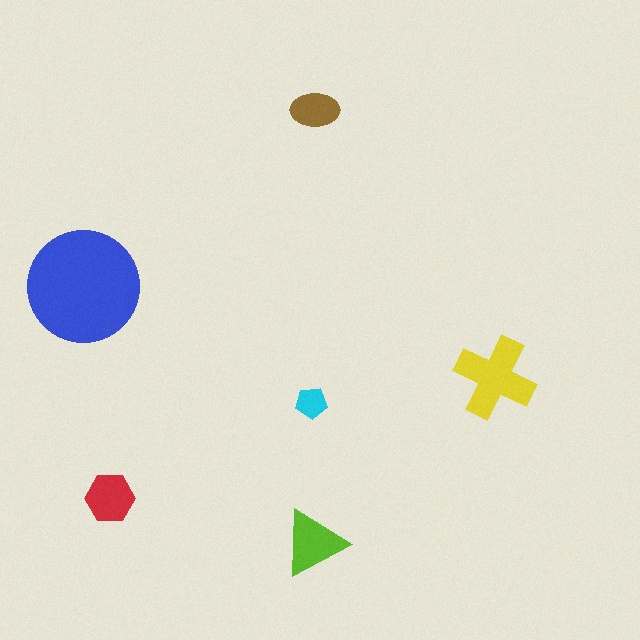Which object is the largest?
The blue circle.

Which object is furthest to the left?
The blue circle is leftmost.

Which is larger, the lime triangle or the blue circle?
The blue circle.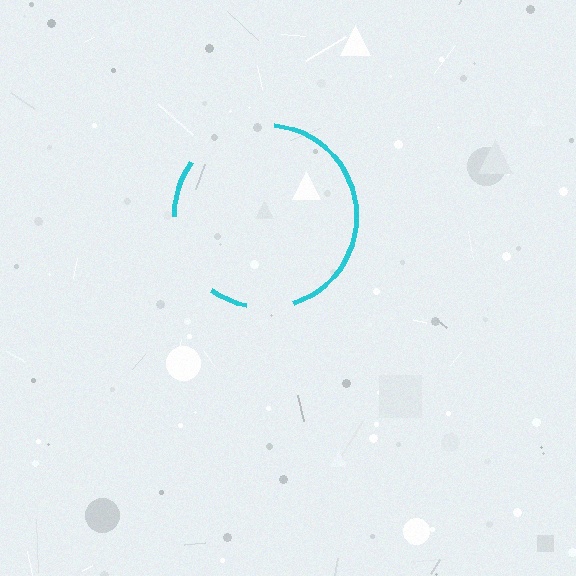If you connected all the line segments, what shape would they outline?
They would outline a circle.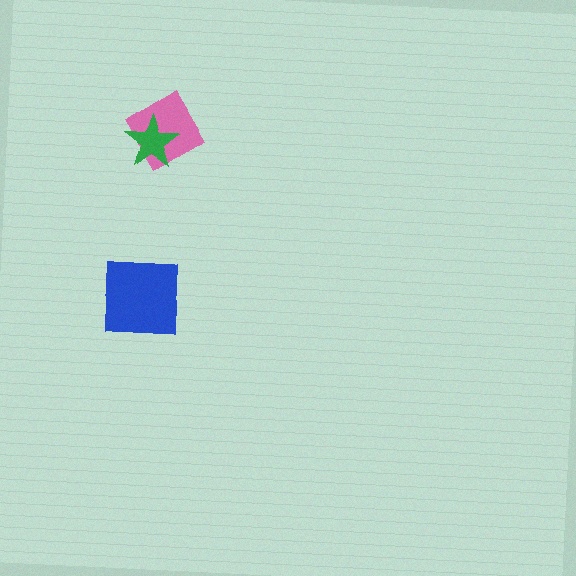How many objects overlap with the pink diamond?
1 object overlaps with the pink diamond.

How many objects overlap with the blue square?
0 objects overlap with the blue square.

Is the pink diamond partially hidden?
Yes, it is partially covered by another shape.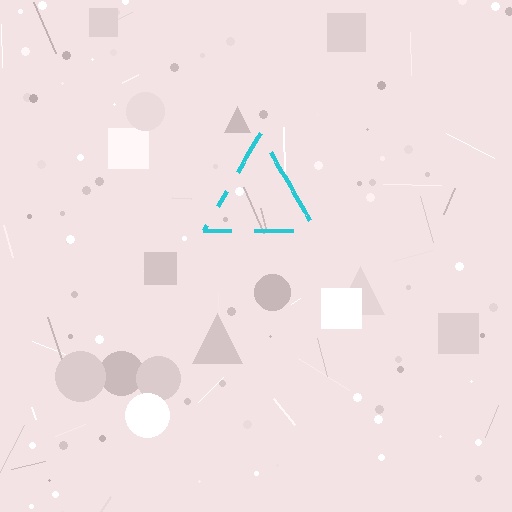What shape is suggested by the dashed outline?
The dashed outline suggests a triangle.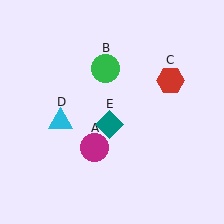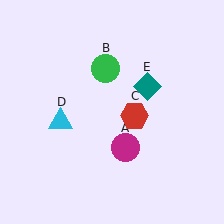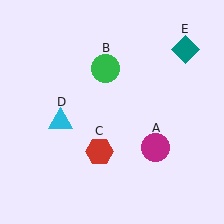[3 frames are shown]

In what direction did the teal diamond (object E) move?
The teal diamond (object E) moved up and to the right.